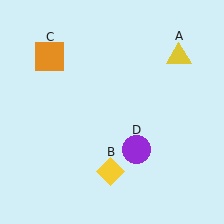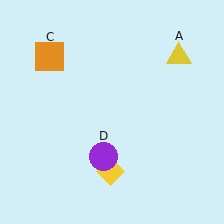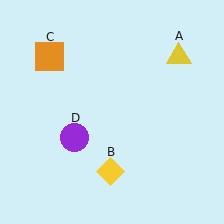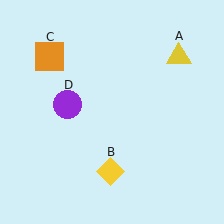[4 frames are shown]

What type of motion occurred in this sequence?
The purple circle (object D) rotated clockwise around the center of the scene.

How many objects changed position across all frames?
1 object changed position: purple circle (object D).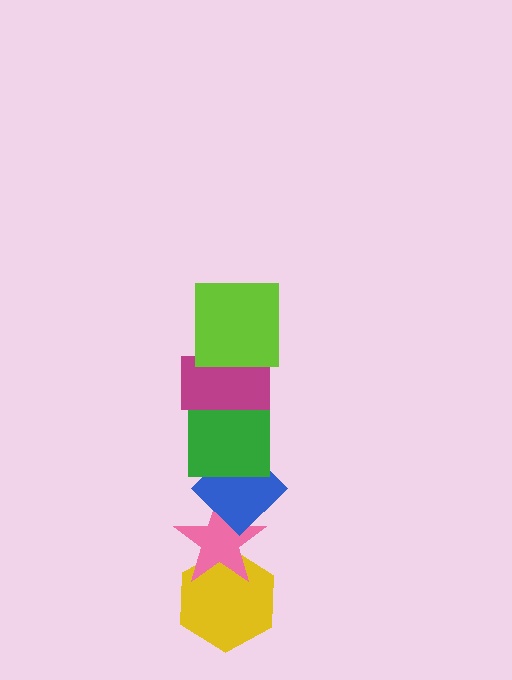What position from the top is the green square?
The green square is 3rd from the top.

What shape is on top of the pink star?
The blue diamond is on top of the pink star.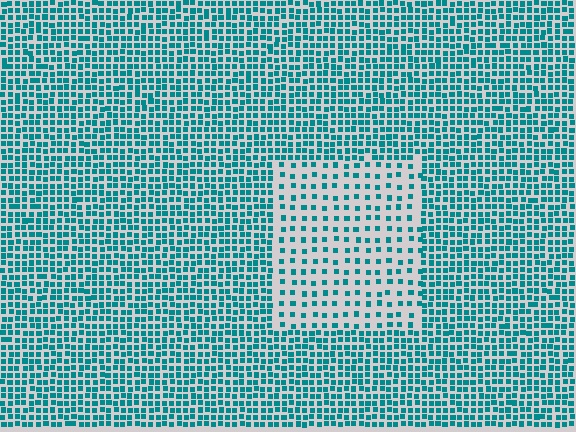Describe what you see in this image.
The image contains small teal elements arranged at two different densities. A rectangle-shaped region is visible where the elements are less densely packed than the surrounding area.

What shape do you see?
I see a rectangle.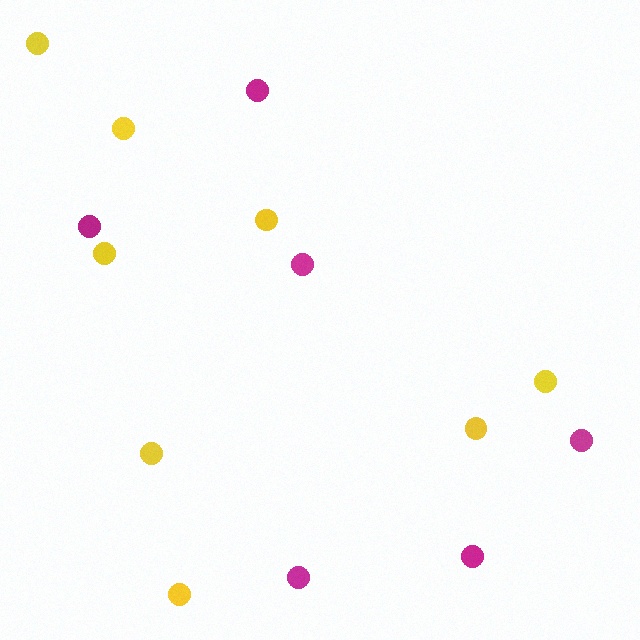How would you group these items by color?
There are 2 groups: one group of magenta circles (6) and one group of yellow circles (8).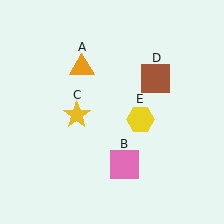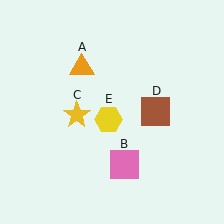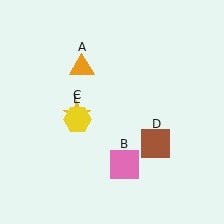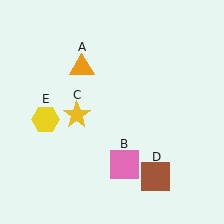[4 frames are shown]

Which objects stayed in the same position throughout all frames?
Orange triangle (object A) and pink square (object B) and yellow star (object C) remained stationary.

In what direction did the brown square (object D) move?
The brown square (object D) moved down.